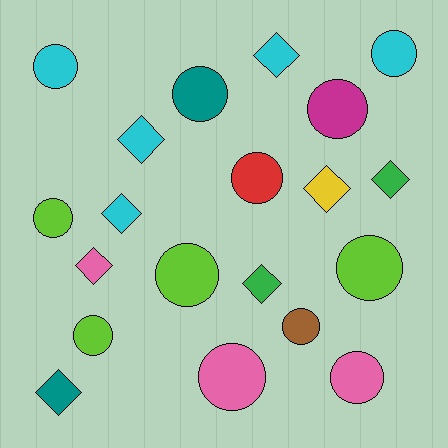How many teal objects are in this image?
There are 2 teal objects.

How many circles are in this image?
There are 12 circles.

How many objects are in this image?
There are 20 objects.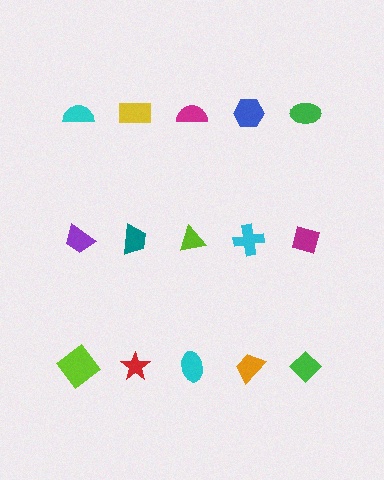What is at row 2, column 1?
A purple trapezoid.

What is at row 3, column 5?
A green diamond.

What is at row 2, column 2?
A teal trapezoid.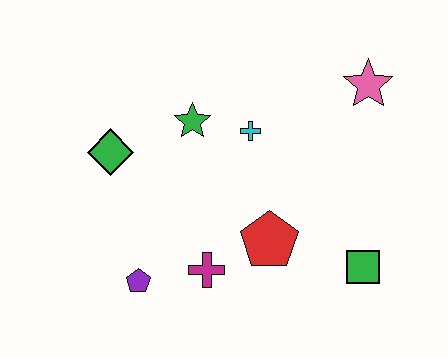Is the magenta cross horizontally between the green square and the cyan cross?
No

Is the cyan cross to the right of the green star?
Yes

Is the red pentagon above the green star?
No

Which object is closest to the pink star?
The cyan cross is closest to the pink star.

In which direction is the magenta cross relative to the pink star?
The magenta cross is below the pink star.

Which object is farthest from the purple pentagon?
The pink star is farthest from the purple pentagon.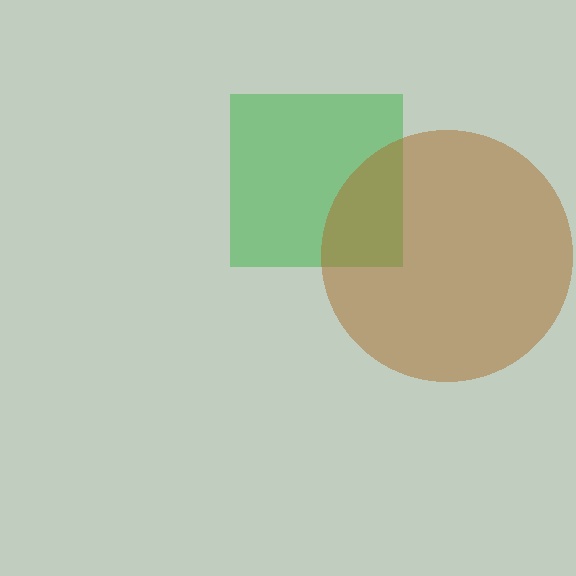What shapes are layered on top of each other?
The layered shapes are: a green square, a brown circle.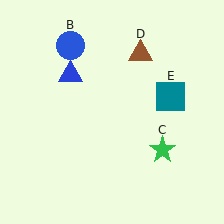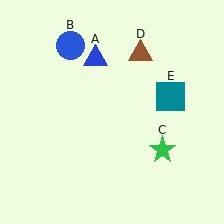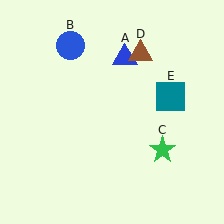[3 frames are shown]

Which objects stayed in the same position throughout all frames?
Blue circle (object B) and green star (object C) and brown triangle (object D) and teal square (object E) remained stationary.